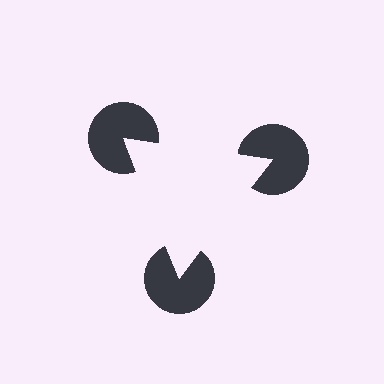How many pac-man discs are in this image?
There are 3 — one at each vertex of the illusory triangle.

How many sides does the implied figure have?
3 sides.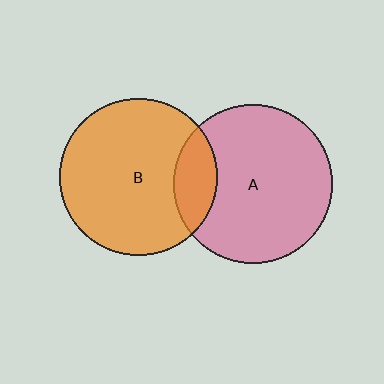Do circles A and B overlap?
Yes.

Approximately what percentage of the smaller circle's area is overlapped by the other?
Approximately 15%.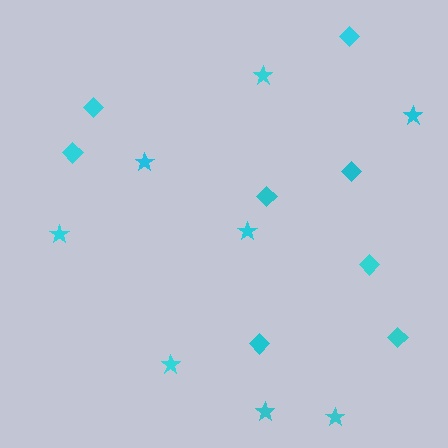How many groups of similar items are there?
There are 2 groups: one group of stars (8) and one group of diamonds (8).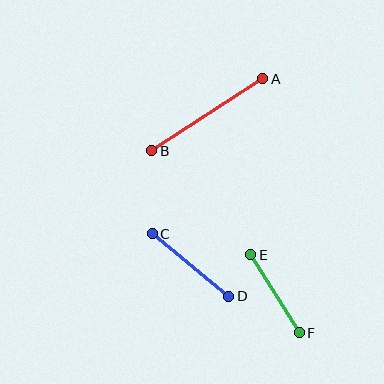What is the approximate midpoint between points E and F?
The midpoint is at approximately (275, 294) pixels.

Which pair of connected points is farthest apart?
Points A and B are farthest apart.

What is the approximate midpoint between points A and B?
The midpoint is at approximately (207, 115) pixels.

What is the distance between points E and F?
The distance is approximately 92 pixels.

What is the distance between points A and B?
The distance is approximately 132 pixels.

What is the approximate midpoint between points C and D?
The midpoint is at approximately (191, 265) pixels.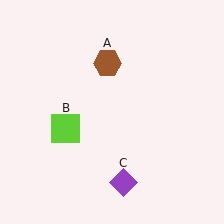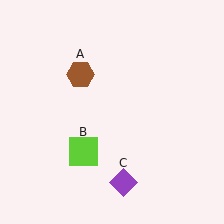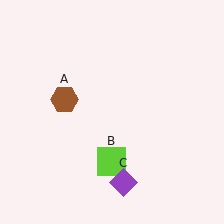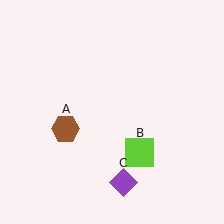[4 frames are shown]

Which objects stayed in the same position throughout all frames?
Purple diamond (object C) remained stationary.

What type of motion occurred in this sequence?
The brown hexagon (object A), lime square (object B) rotated counterclockwise around the center of the scene.